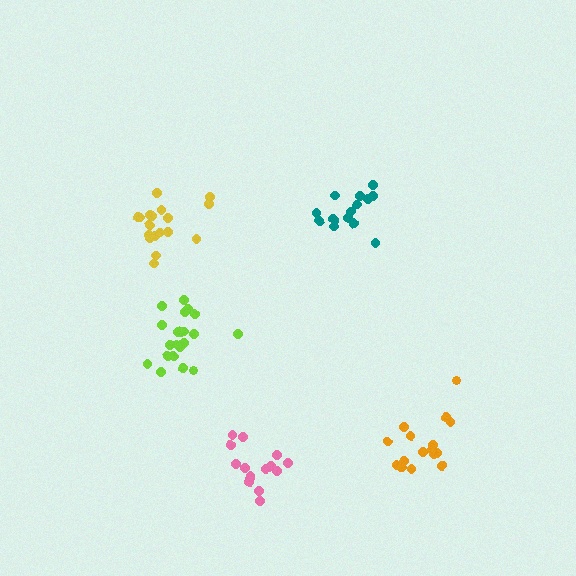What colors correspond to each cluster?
The clusters are colored: teal, pink, orange, lime, yellow.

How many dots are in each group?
Group 1: 15 dots, Group 2: 17 dots, Group 3: 16 dots, Group 4: 21 dots, Group 5: 18 dots (87 total).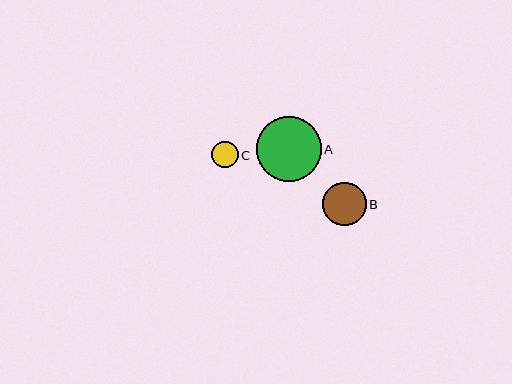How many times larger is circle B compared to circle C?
Circle B is approximately 1.6 times the size of circle C.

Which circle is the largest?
Circle A is the largest with a size of approximately 65 pixels.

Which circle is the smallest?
Circle C is the smallest with a size of approximately 27 pixels.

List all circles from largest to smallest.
From largest to smallest: A, B, C.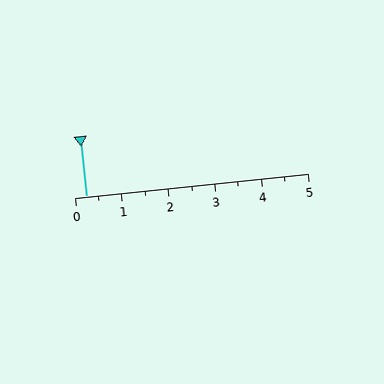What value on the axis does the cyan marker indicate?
The marker indicates approximately 0.2.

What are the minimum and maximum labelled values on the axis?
The axis runs from 0 to 5.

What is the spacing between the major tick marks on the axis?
The major ticks are spaced 1 apart.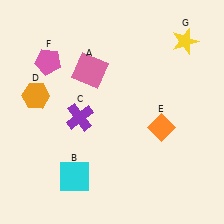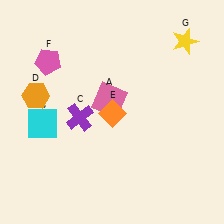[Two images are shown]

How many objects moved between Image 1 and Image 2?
3 objects moved between the two images.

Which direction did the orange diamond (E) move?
The orange diamond (E) moved left.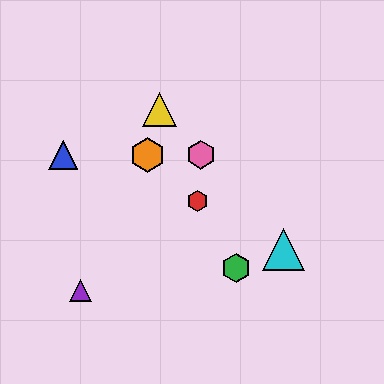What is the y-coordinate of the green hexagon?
The green hexagon is at y≈268.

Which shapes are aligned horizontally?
The blue triangle, the orange hexagon, the pink hexagon are aligned horizontally.